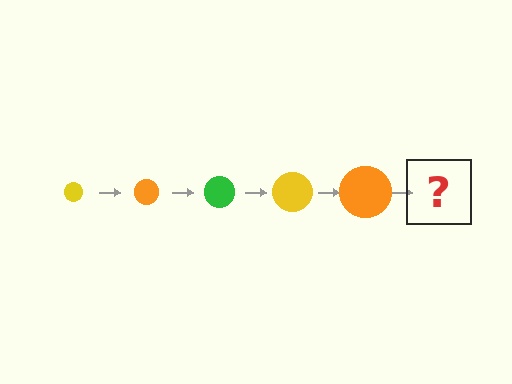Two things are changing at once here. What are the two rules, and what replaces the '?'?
The two rules are that the circle grows larger each step and the color cycles through yellow, orange, and green. The '?' should be a green circle, larger than the previous one.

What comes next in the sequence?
The next element should be a green circle, larger than the previous one.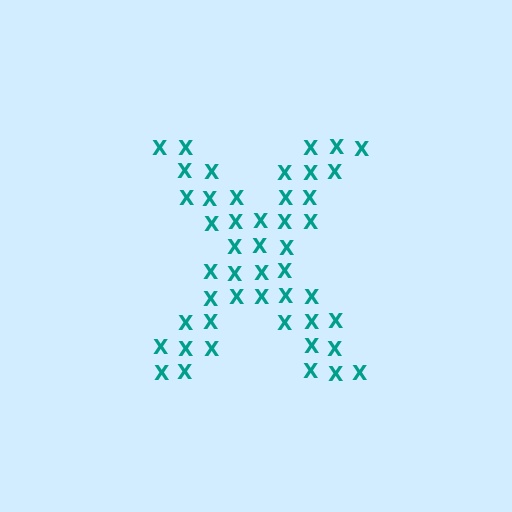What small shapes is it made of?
It is made of small letter X's.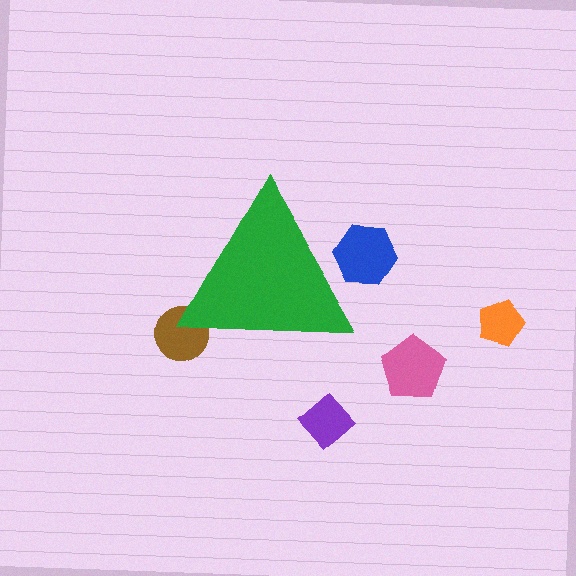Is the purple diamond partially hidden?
No, the purple diamond is fully visible.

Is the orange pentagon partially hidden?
No, the orange pentagon is fully visible.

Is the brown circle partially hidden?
Yes, the brown circle is partially hidden behind the green triangle.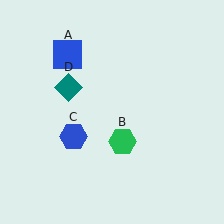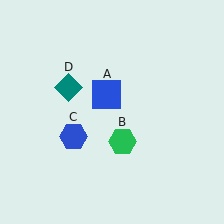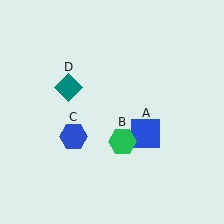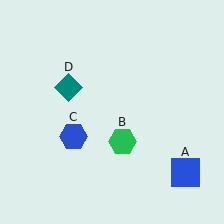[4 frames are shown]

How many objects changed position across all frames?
1 object changed position: blue square (object A).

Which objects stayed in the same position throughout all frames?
Green hexagon (object B) and blue hexagon (object C) and teal diamond (object D) remained stationary.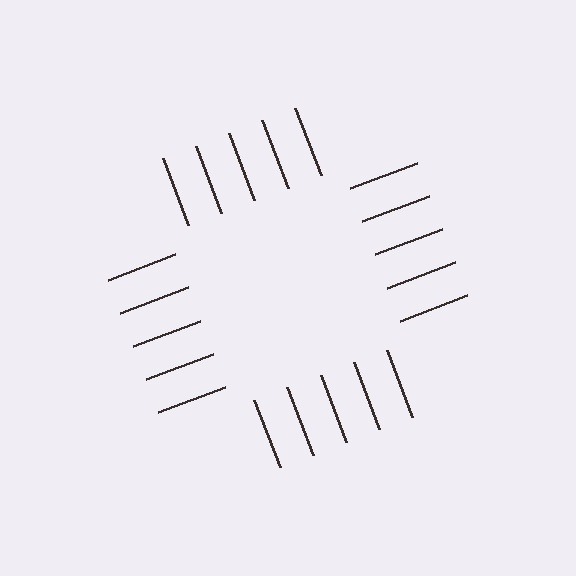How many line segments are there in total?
20 — 5 along each of the 4 edges.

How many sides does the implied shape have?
4 sides — the line-ends trace a square.